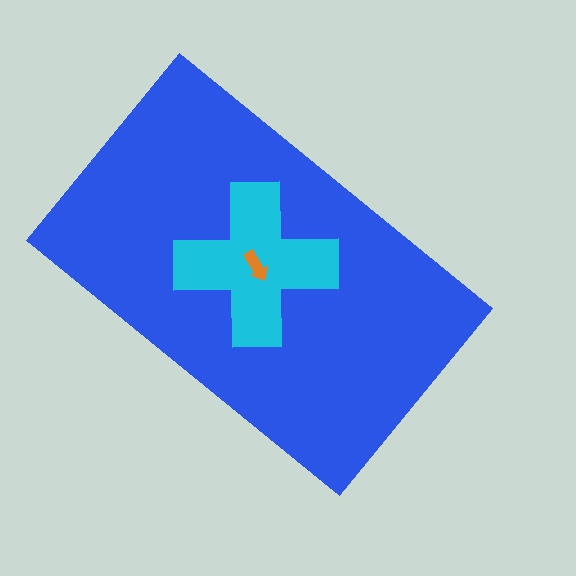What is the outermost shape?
The blue rectangle.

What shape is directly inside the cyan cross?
The orange arrow.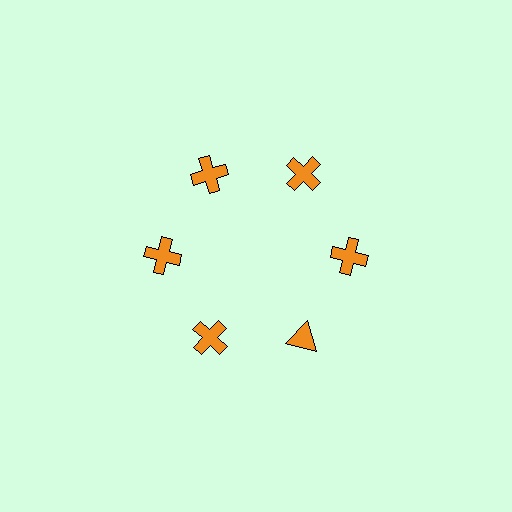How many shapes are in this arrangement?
There are 6 shapes arranged in a ring pattern.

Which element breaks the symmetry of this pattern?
The orange triangle at roughly the 5 o'clock position breaks the symmetry. All other shapes are orange crosses.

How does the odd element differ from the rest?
It has a different shape: triangle instead of cross.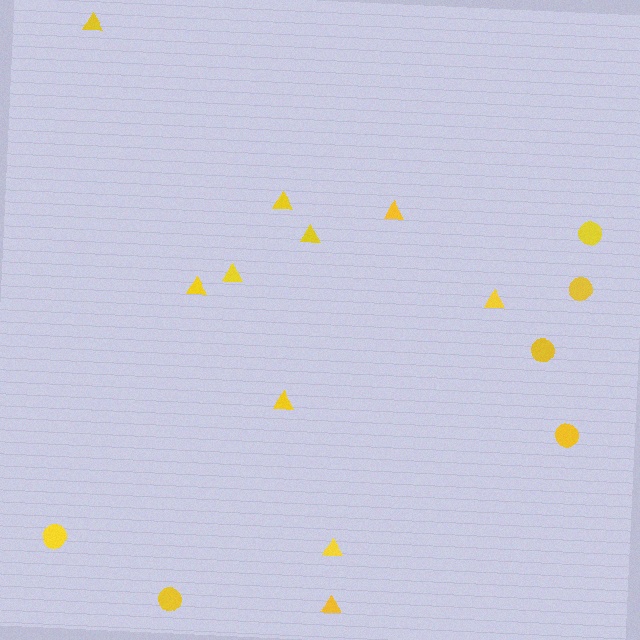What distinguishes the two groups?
There are 2 groups: one group of triangles (10) and one group of circles (6).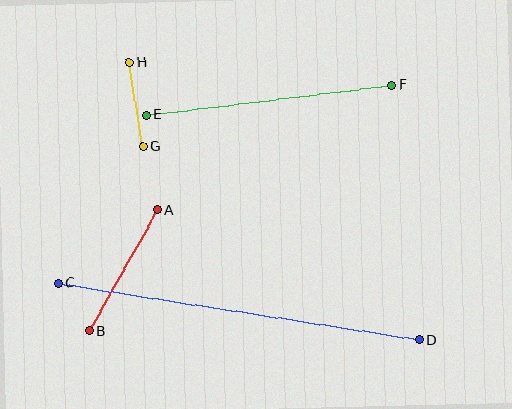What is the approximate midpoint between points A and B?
The midpoint is at approximately (123, 271) pixels.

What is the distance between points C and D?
The distance is approximately 366 pixels.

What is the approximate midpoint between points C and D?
The midpoint is at approximately (239, 311) pixels.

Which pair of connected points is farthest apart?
Points C and D are farthest apart.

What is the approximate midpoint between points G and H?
The midpoint is at approximately (136, 104) pixels.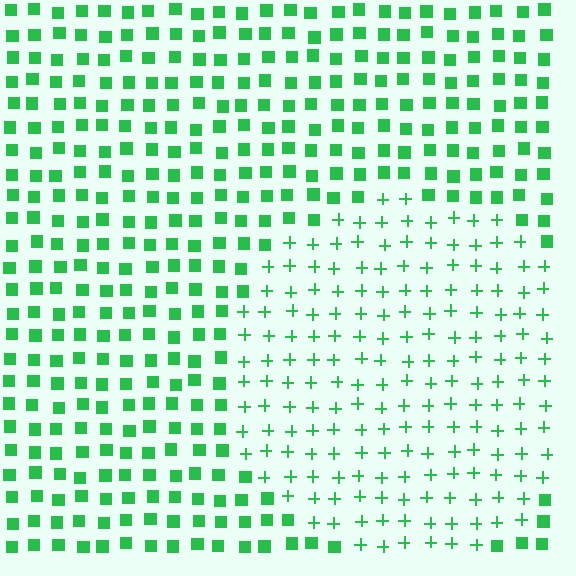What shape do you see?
I see a circle.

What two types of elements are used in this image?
The image uses plus signs inside the circle region and squares outside it.